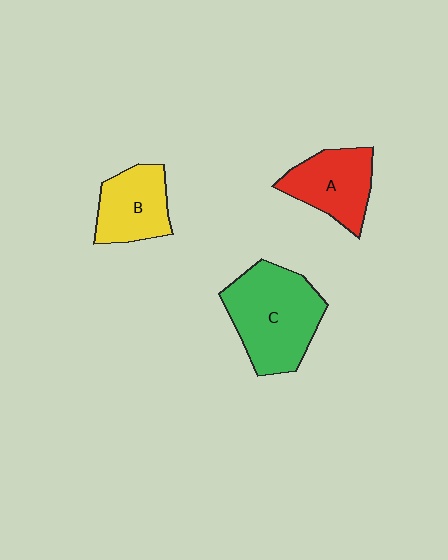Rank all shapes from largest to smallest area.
From largest to smallest: C (green), A (red), B (yellow).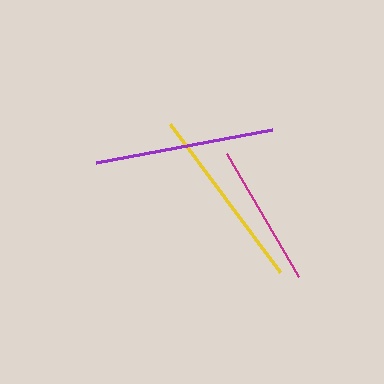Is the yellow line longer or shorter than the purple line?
The yellow line is longer than the purple line.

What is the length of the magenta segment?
The magenta segment is approximately 142 pixels long.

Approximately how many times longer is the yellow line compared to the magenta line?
The yellow line is approximately 1.3 times the length of the magenta line.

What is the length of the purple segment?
The purple segment is approximately 179 pixels long.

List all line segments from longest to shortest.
From longest to shortest: yellow, purple, magenta.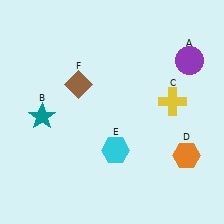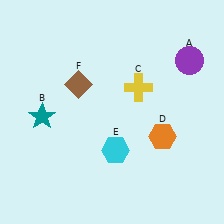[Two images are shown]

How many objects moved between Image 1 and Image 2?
2 objects moved between the two images.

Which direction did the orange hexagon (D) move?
The orange hexagon (D) moved left.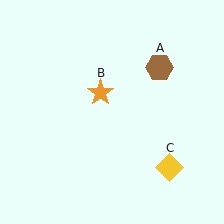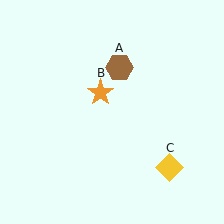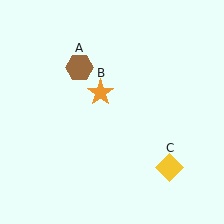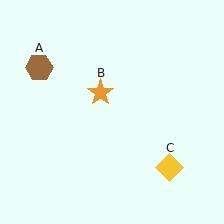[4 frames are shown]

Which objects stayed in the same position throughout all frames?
Orange star (object B) and yellow diamond (object C) remained stationary.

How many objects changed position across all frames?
1 object changed position: brown hexagon (object A).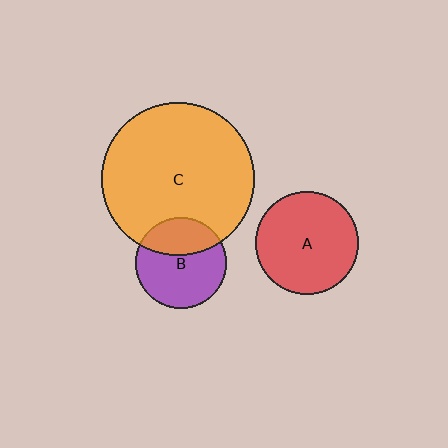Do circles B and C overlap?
Yes.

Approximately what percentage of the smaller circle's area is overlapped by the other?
Approximately 35%.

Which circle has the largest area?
Circle C (orange).